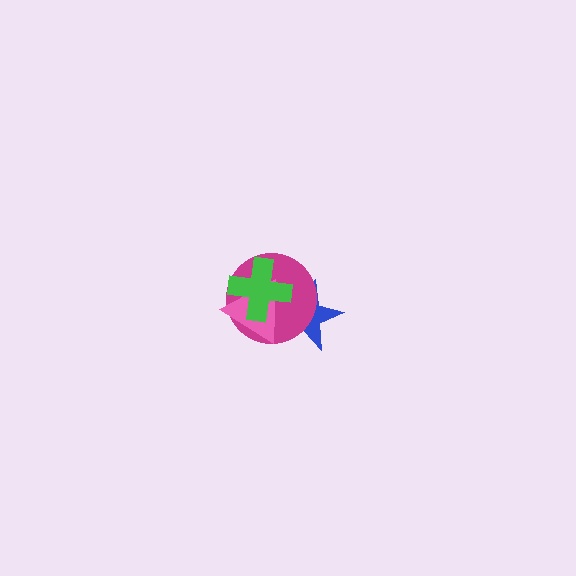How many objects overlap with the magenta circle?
3 objects overlap with the magenta circle.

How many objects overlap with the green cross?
3 objects overlap with the green cross.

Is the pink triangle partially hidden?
Yes, it is partially covered by another shape.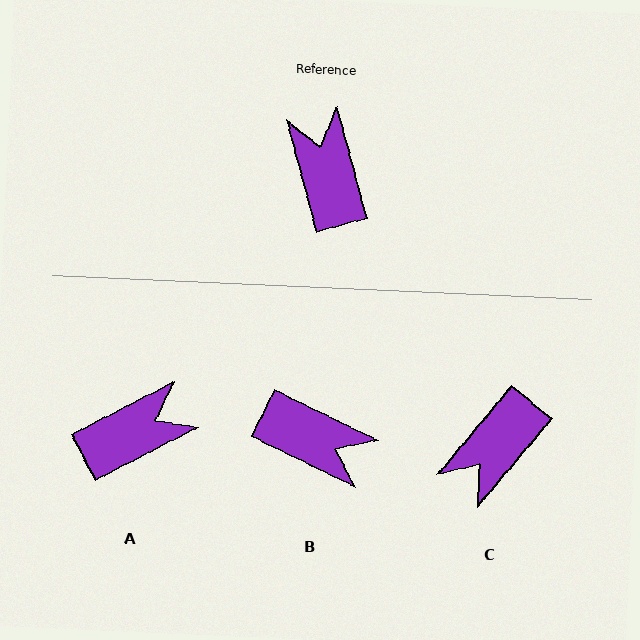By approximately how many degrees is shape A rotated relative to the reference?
Approximately 78 degrees clockwise.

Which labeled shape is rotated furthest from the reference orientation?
B, about 131 degrees away.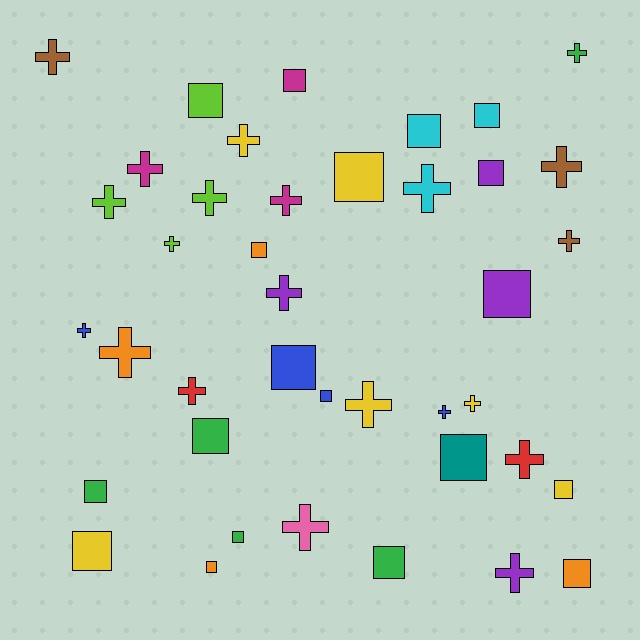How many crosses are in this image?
There are 21 crosses.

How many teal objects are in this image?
There is 1 teal object.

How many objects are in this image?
There are 40 objects.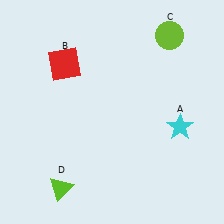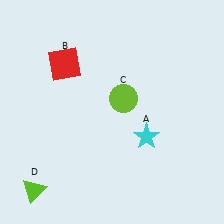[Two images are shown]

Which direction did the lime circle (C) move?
The lime circle (C) moved down.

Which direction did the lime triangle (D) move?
The lime triangle (D) moved left.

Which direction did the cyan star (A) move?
The cyan star (A) moved left.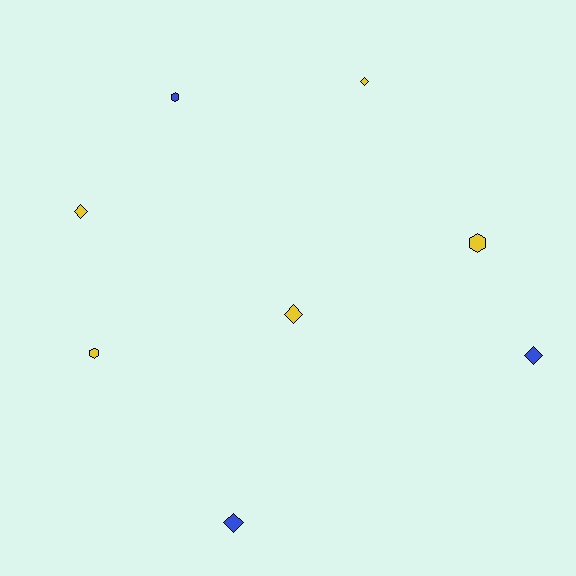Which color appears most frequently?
Yellow, with 5 objects.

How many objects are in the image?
There are 8 objects.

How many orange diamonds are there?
There are no orange diamonds.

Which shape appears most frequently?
Diamond, with 5 objects.